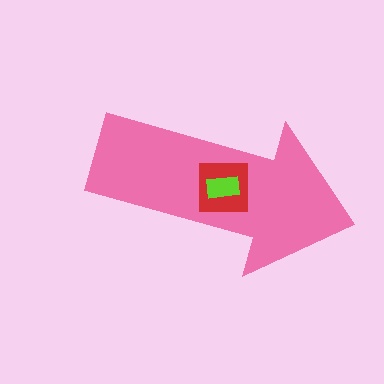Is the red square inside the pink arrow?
Yes.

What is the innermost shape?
The lime rectangle.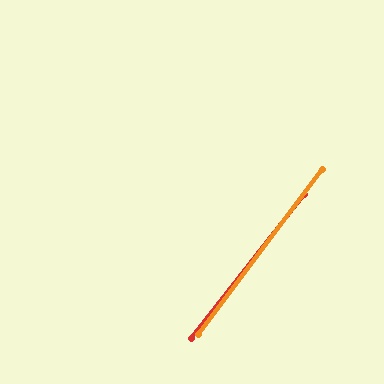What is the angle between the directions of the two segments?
Approximately 1 degree.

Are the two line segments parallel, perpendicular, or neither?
Parallel — their directions differ by only 1.2°.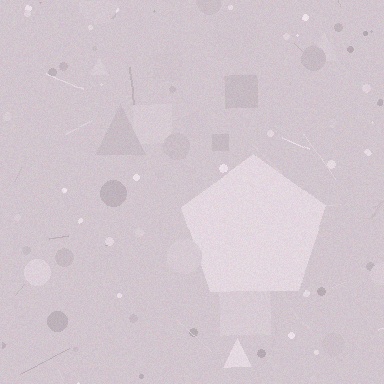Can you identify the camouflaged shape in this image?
The camouflaged shape is a pentagon.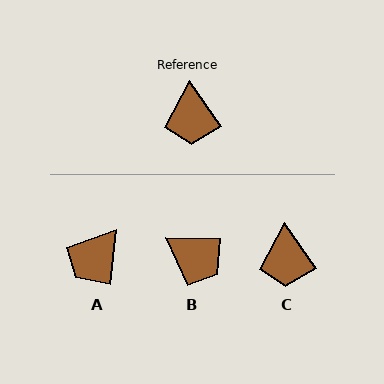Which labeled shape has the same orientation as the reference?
C.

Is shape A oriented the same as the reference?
No, it is off by about 41 degrees.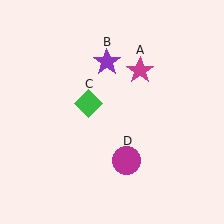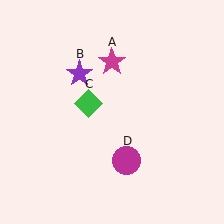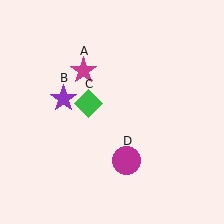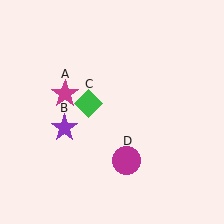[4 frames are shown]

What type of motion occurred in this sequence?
The magenta star (object A), purple star (object B) rotated counterclockwise around the center of the scene.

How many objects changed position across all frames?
2 objects changed position: magenta star (object A), purple star (object B).